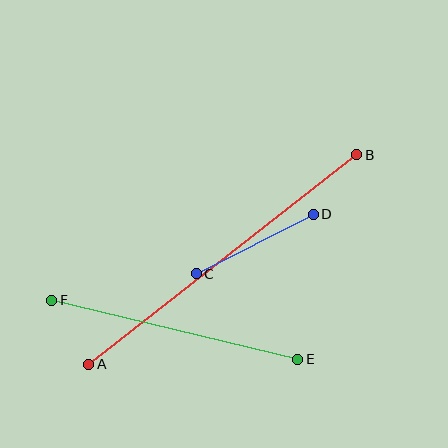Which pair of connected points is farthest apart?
Points A and B are farthest apart.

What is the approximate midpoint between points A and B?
The midpoint is at approximately (223, 260) pixels.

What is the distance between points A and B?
The distance is approximately 340 pixels.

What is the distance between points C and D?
The distance is approximately 131 pixels.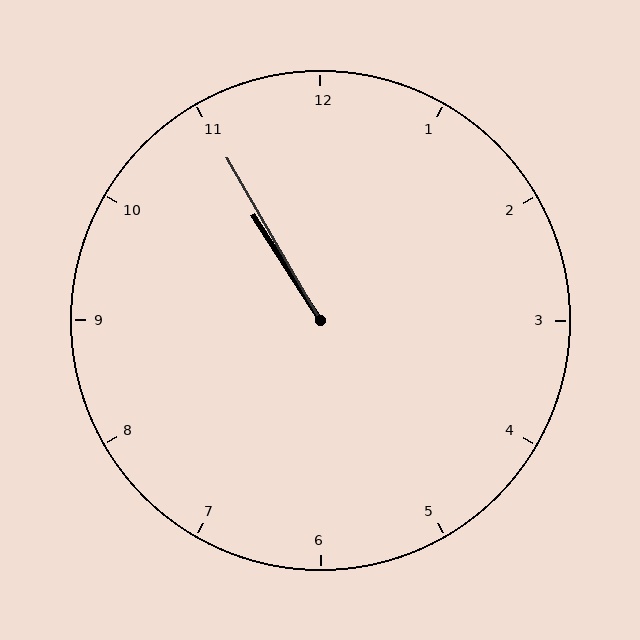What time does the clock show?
10:55.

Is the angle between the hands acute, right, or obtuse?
It is acute.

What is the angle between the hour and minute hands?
Approximately 2 degrees.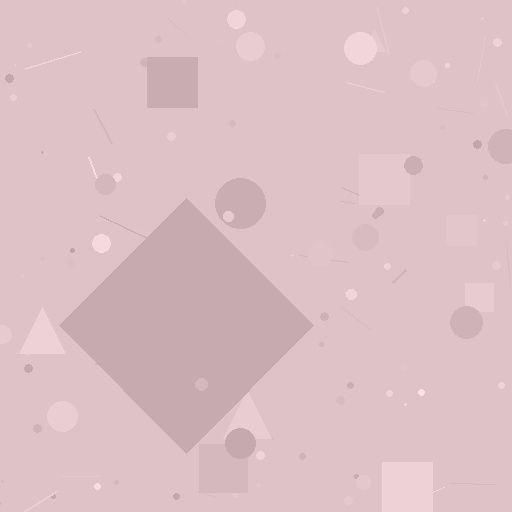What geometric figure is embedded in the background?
A diamond is embedded in the background.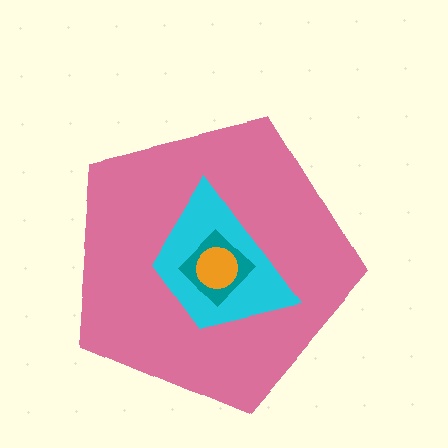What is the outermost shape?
The pink pentagon.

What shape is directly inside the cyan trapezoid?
The teal diamond.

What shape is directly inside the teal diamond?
The orange circle.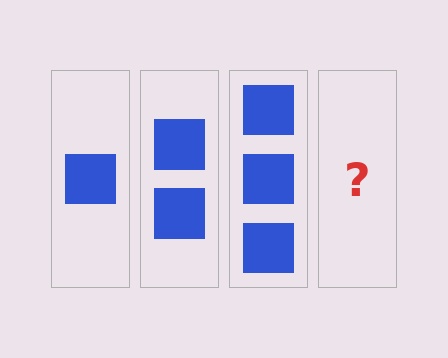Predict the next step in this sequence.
The next step is 4 squares.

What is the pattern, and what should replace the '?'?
The pattern is that each step adds one more square. The '?' should be 4 squares.